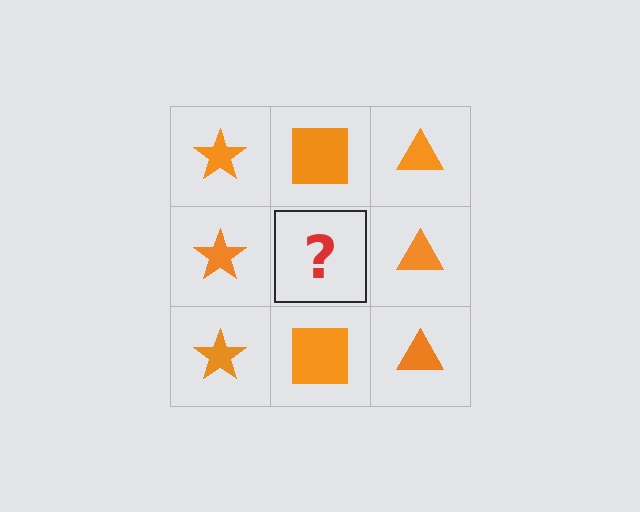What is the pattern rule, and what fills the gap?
The rule is that each column has a consistent shape. The gap should be filled with an orange square.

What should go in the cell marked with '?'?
The missing cell should contain an orange square.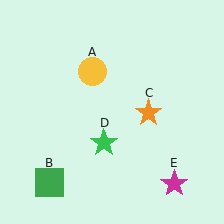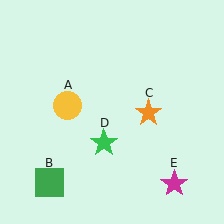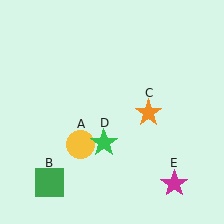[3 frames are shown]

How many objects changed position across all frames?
1 object changed position: yellow circle (object A).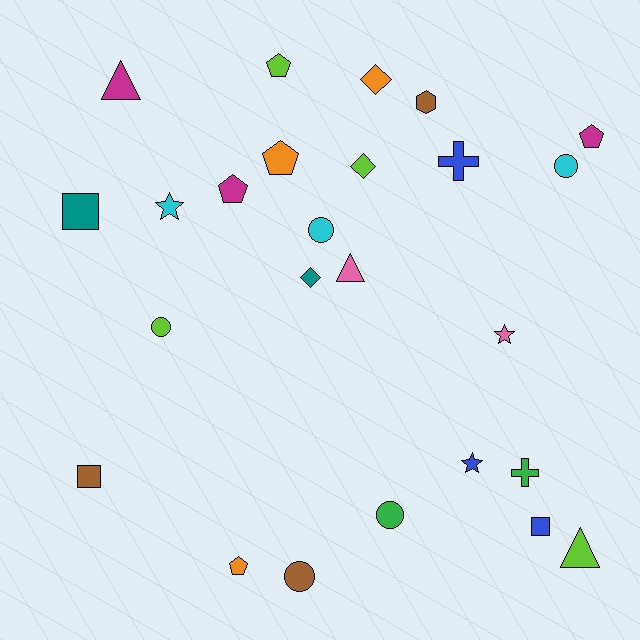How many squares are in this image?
There are 3 squares.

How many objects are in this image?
There are 25 objects.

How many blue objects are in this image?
There are 3 blue objects.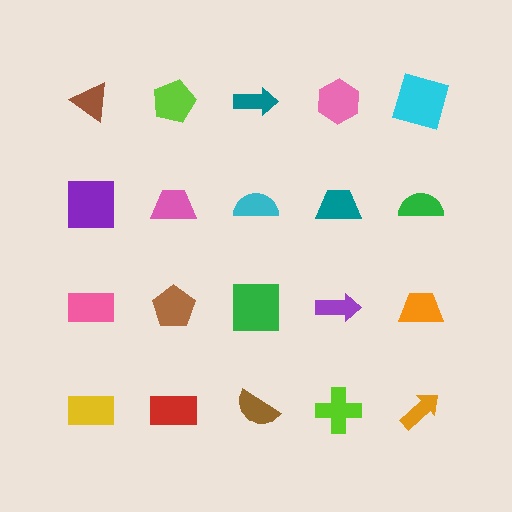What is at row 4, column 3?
A brown semicircle.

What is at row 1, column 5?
A cyan square.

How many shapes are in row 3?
5 shapes.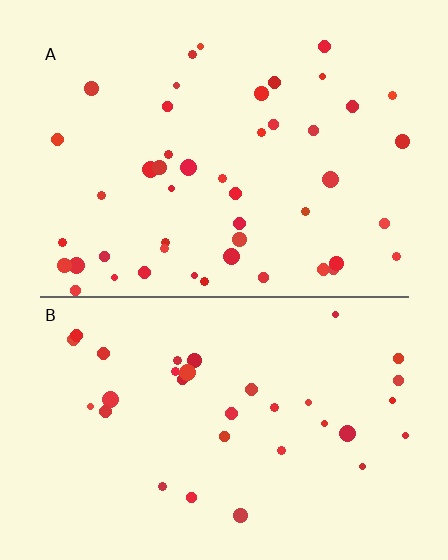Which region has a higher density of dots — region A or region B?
A (the top).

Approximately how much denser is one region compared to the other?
Approximately 1.4× — region A over region B.